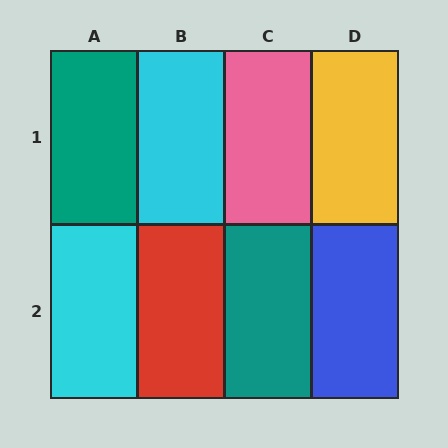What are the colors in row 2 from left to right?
Cyan, red, teal, blue.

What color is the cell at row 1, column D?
Yellow.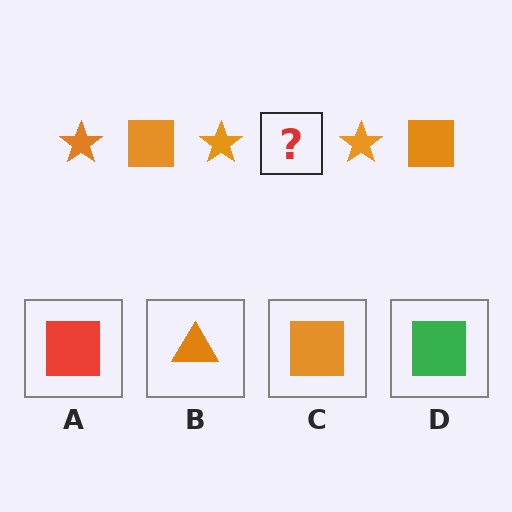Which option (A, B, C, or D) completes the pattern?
C.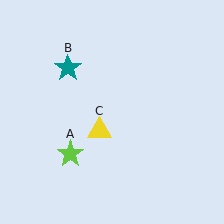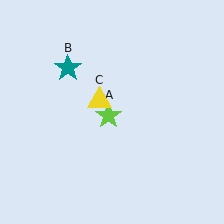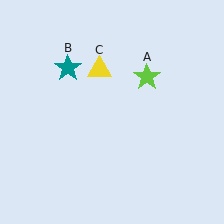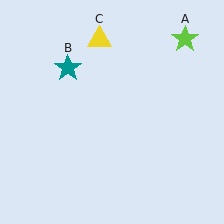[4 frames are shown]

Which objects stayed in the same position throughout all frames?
Teal star (object B) remained stationary.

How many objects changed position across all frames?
2 objects changed position: lime star (object A), yellow triangle (object C).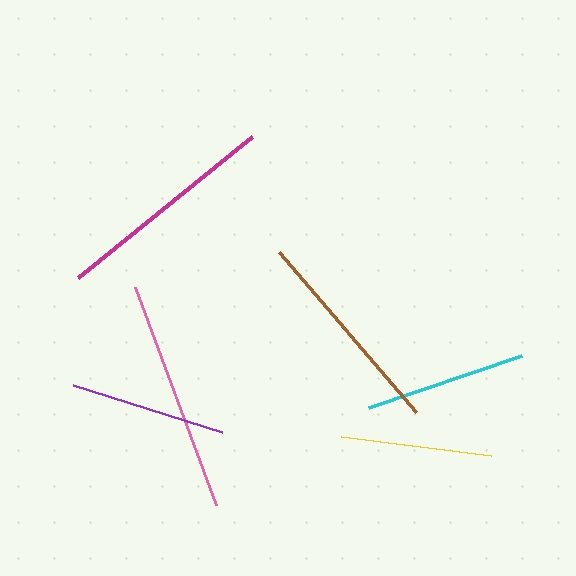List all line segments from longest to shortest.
From longest to shortest: pink, magenta, brown, cyan, purple, yellow.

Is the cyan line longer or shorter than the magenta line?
The magenta line is longer than the cyan line.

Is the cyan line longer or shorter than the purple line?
The cyan line is longer than the purple line.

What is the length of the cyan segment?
The cyan segment is approximately 162 pixels long.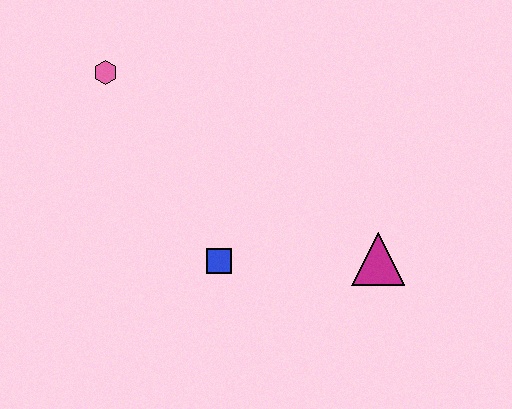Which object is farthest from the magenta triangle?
The pink hexagon is farthest from the magenta triangle.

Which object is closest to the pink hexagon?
The blue square is closest to the pink hexagon.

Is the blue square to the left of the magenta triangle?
Yes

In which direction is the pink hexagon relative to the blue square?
The pink hexagon is above the blue square.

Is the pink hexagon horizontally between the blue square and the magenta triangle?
No